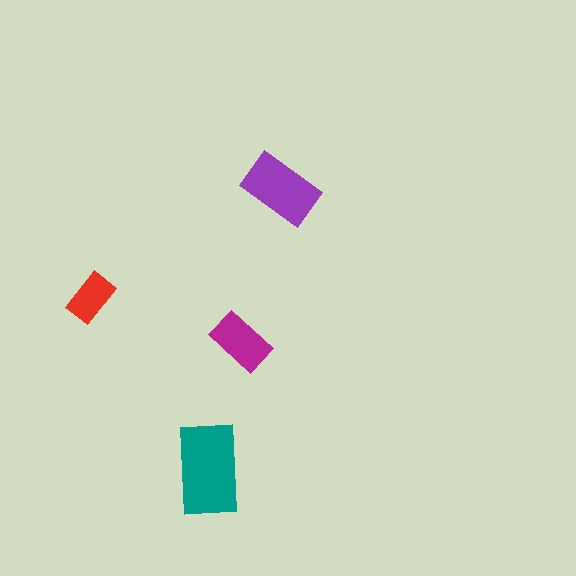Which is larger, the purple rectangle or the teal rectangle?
The teal one.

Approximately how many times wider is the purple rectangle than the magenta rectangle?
About 1.5 times wider.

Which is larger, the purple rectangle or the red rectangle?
The purple one.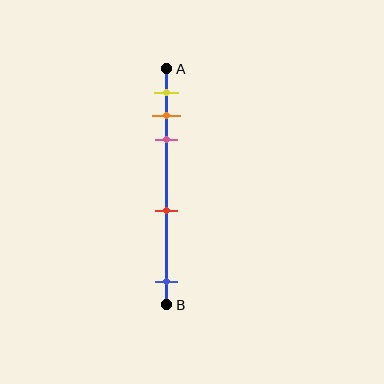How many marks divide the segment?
There are 5 marks dividing the segment.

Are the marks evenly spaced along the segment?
No, the marks are not evenly spaced.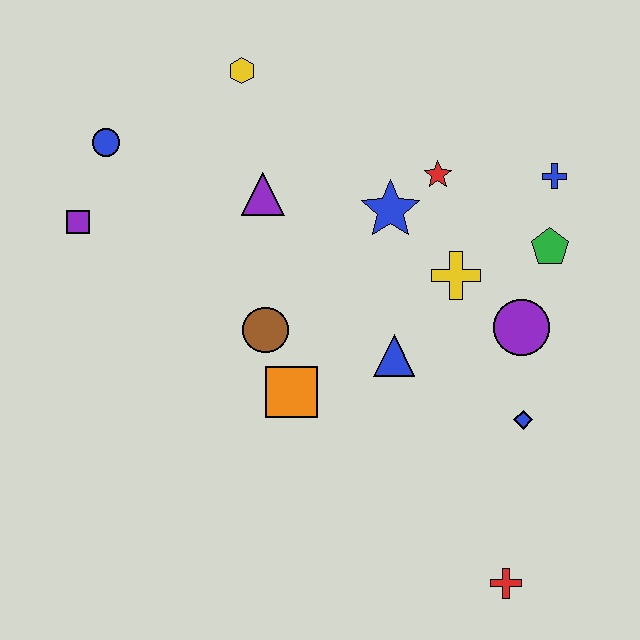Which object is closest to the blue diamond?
The purple circle is closest to the blue diamond.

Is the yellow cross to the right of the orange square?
Yes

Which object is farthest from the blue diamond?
The blue circle is farthest from the blue diamond.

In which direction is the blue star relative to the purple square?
The blue star is to the right of the purple square.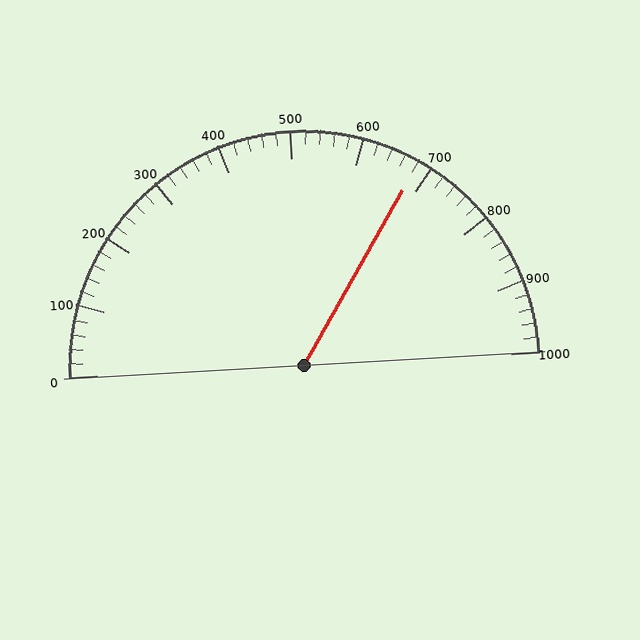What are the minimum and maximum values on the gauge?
The gauge ranges from 0 to 1000.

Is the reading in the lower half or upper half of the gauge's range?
The reading is in the upper half of the range (0 to 1000).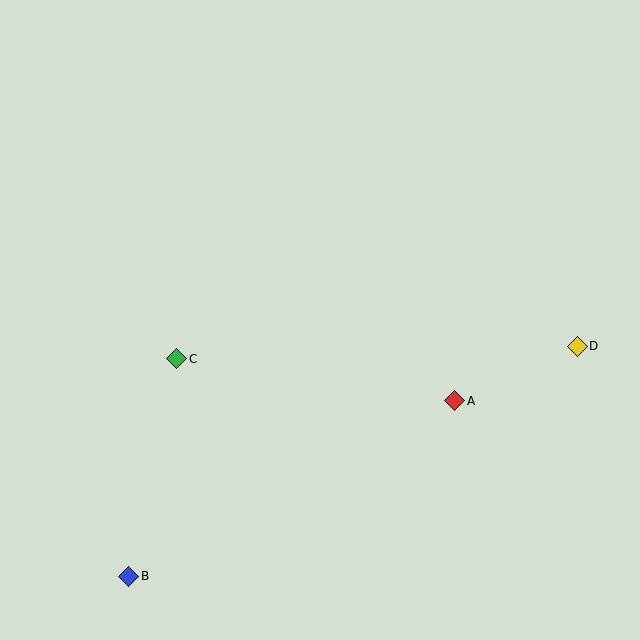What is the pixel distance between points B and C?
The distance between B and C is 223 pixels.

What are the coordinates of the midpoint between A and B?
The midpoint between A and B is at (292, 488).